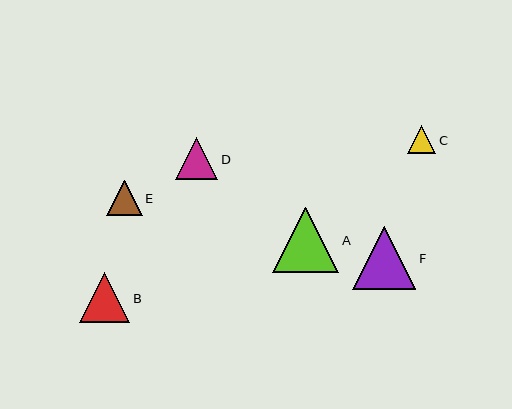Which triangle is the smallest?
Triangle C is the smallest with a size of approximately 28 pixels.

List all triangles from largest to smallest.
From largest to smallest: A, F, B, D, E, C.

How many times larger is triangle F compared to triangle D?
Triangle F is approximately 1.5 times the size of triangle D.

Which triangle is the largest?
Triangle A is the largest with a size of approximately 66 pixels.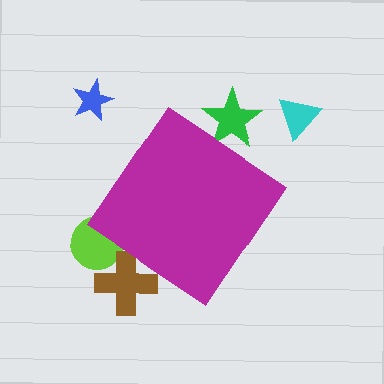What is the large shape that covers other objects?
A magenta diamond.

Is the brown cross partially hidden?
Yes, the brown cross is partially hidden behind the magenta diamond.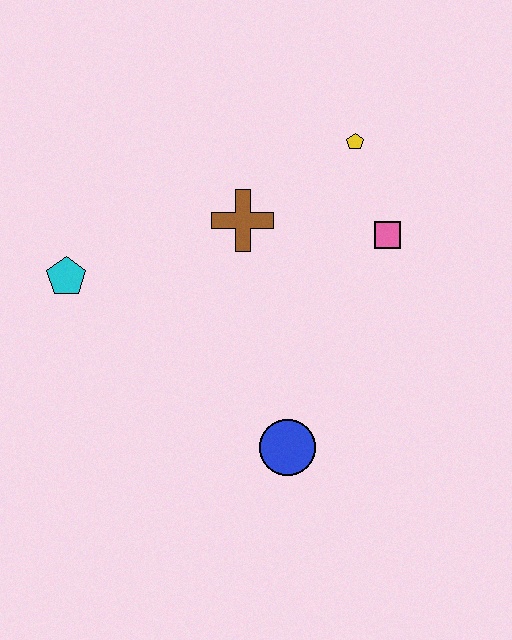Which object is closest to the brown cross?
The yellow pentagon is closest to the brown cross.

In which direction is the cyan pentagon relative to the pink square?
The cyan pentagon is to the left of the pink square.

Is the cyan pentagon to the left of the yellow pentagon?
Yes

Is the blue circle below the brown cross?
Yes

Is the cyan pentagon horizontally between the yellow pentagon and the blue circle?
No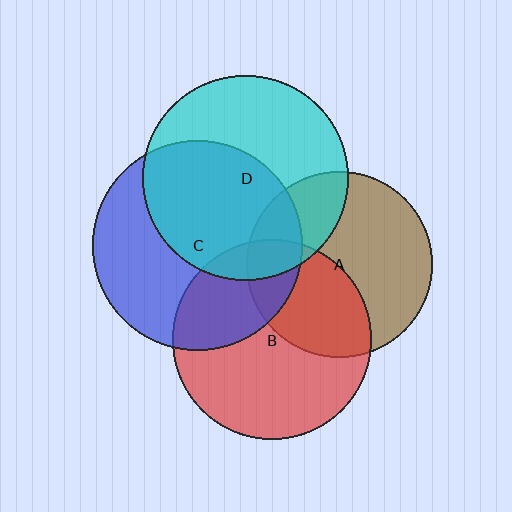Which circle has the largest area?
Circle C (blue).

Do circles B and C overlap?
Yes.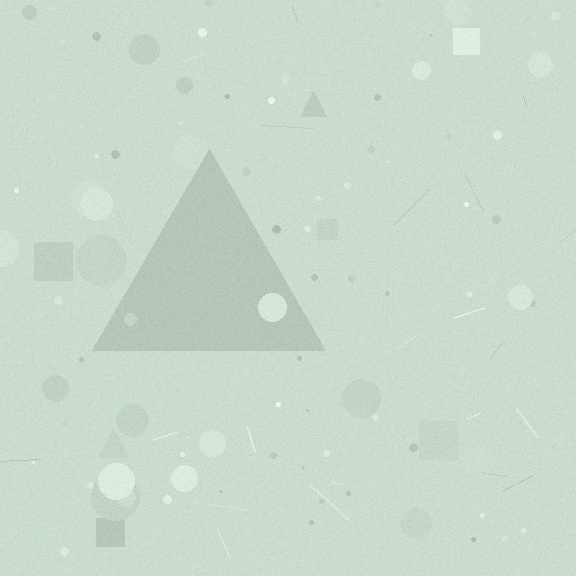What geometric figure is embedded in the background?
A triangle is embedded in the background.